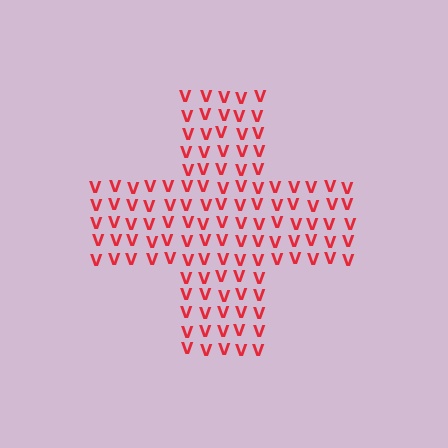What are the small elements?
The small elements are letter V's.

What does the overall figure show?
The overall figure shows a cross.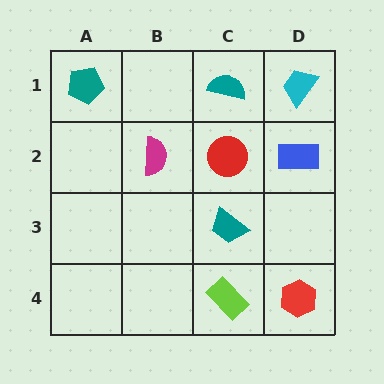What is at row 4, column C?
A lime rectangle.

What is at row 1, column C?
A teal semicircle.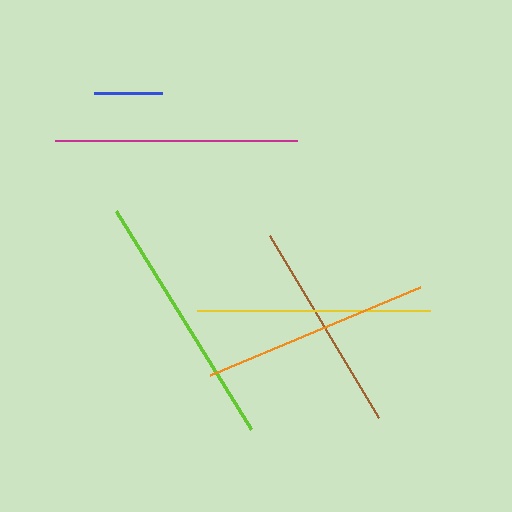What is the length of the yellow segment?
The yellow segment is approximately 233 pixels long.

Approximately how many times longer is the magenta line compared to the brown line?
The magenta line is approximately 1.1 times the length of the brown line.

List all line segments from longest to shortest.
From longest to shortest: lime, magenta, yellow, orange, brown, blue.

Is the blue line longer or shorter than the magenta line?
The magenta line is longer than the blue line.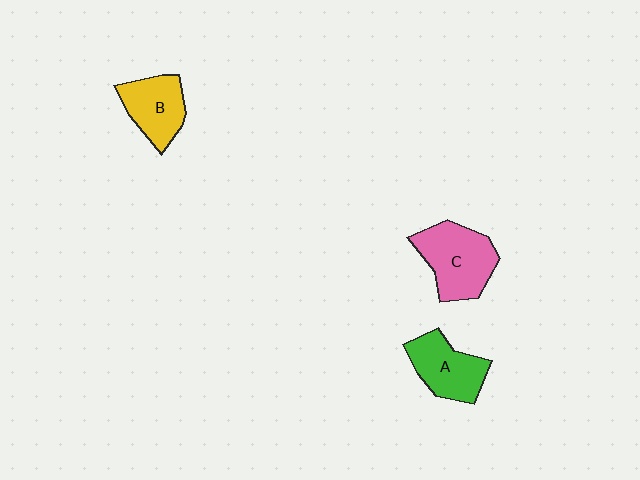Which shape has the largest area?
Shape C (pink).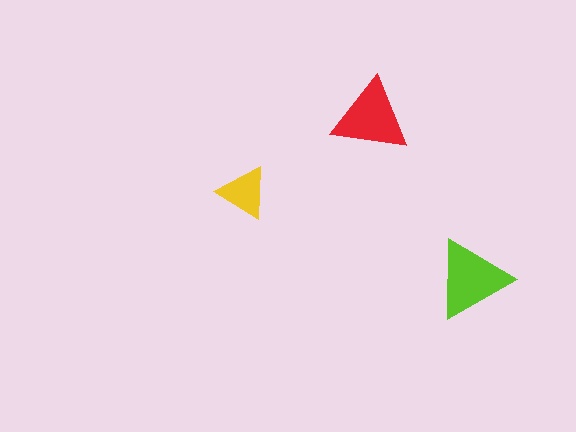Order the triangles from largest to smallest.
the lime one, the red one, the yellow one.